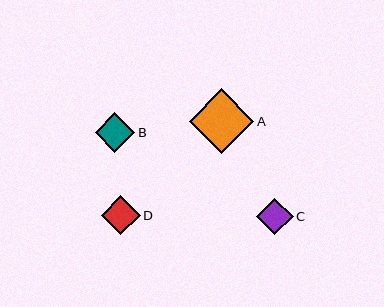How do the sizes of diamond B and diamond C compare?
Diamond B and diamond C are approximately the same size.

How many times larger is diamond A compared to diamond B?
Diamond A is approximately 1.6 times the size of diamond B.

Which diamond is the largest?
Diamond A is the largest with a size of approximately 64 pixels.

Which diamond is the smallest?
Diamond C is the smallest with a size of approximately 36 pixels.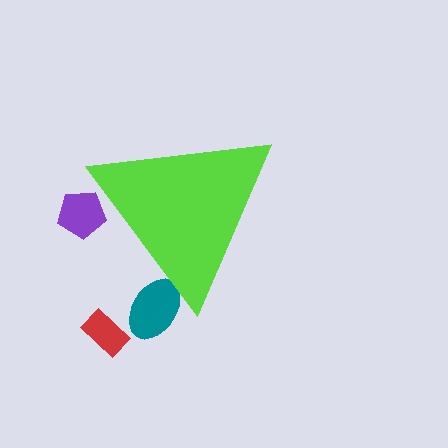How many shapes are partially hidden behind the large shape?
2 shapes are partially hidden.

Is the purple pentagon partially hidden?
Yes, the purple pentagon is partially hidden behind the lime triangle.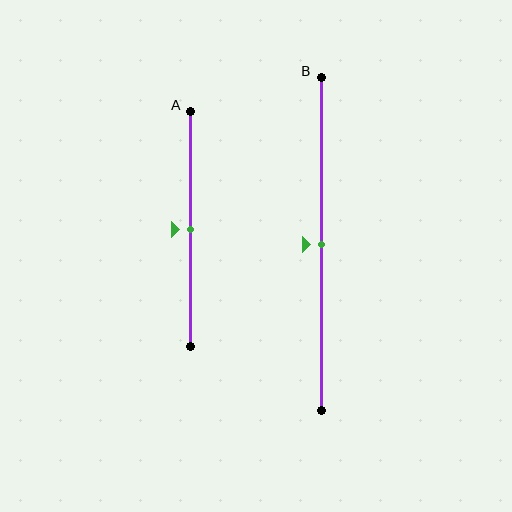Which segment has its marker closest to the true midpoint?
Segment A has its marker closest to the true midpoint.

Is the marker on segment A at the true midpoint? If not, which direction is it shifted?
Yes, the marker on segment A is at the true midpoint.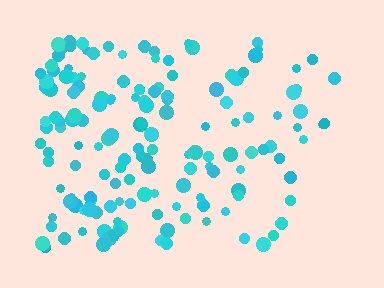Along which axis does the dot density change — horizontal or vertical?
Horizontal.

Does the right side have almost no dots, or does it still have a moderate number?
Still a moderate number, just noticeably fewer than the left.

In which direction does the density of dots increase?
From right to left, with the left side densest.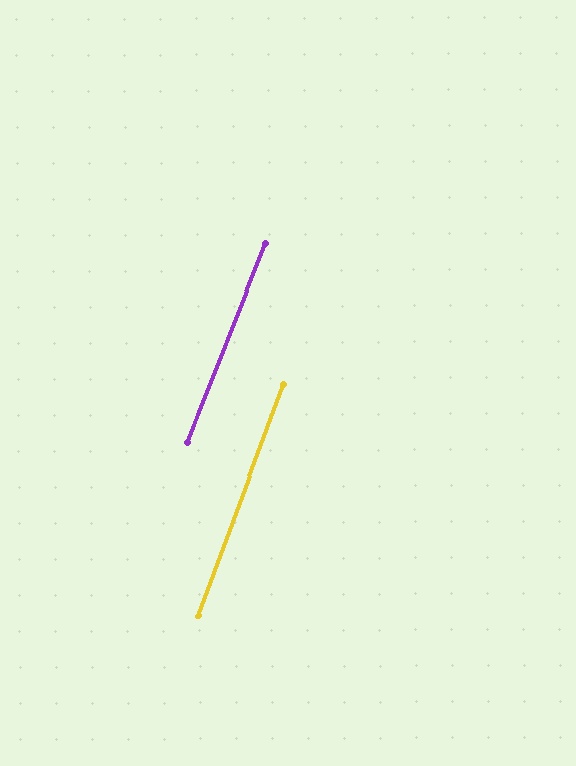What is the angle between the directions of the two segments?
Approximately 1 degree.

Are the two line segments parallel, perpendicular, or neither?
Parallel — their directions differ by only 1.1°.